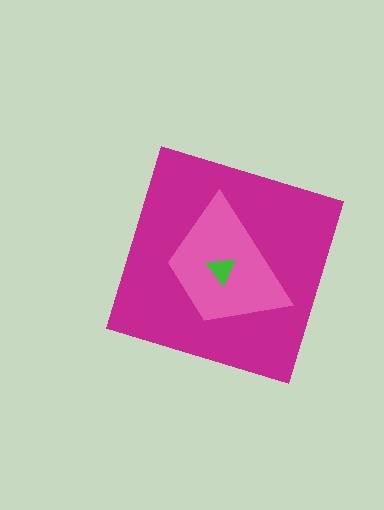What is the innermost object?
The green triangle.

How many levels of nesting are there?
3.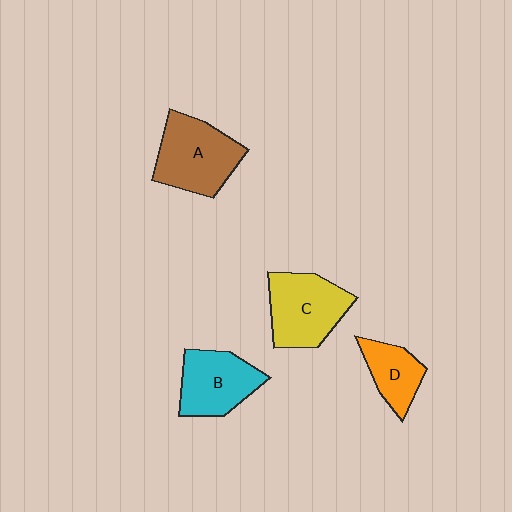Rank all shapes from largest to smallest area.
From largest to smallest: A (brown), C (yellow), B (cyan), D (orange).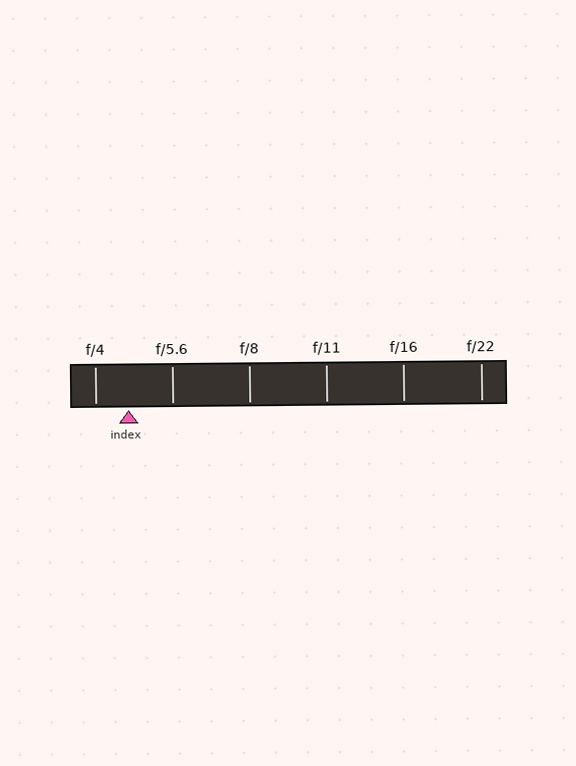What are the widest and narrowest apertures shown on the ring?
The widest aperture shown is f/4 and the narrowest is f/22.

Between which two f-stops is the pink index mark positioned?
The index mark is between f/4 and f/5.6.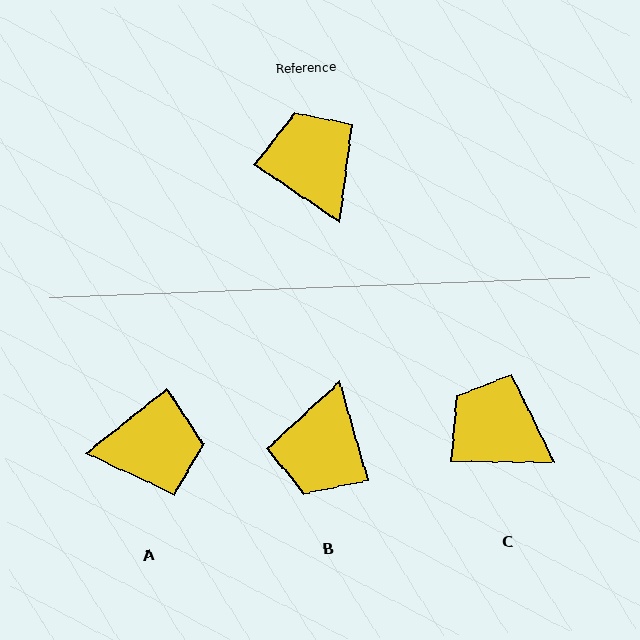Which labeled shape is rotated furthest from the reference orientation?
B, about 140 degrees away.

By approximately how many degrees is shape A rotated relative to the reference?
Approximately 108 degrees clockwise.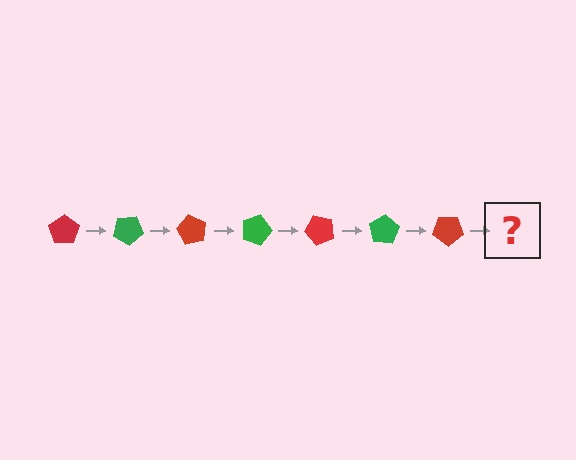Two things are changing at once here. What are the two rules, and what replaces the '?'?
The two rules are that it rotates 30 degrees each step and the color cycles through red and green. The '?' should be a green pentagon, rotated 210 degrees from the start.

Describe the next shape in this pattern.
It should be a green pentagon, rotated 210 degrees from the start.